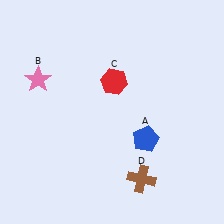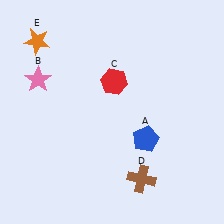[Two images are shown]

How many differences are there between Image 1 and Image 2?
There is 1 difference between the two images.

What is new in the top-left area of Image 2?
An orange star (E) was added in the top-left area of Image 2.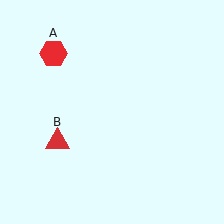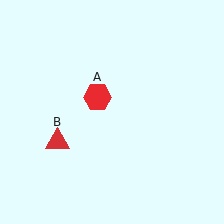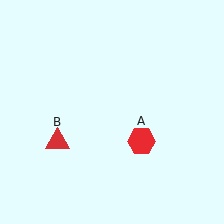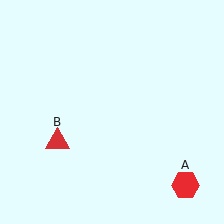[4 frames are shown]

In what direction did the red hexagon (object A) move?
The red hexagon (object A) moved down and to the right.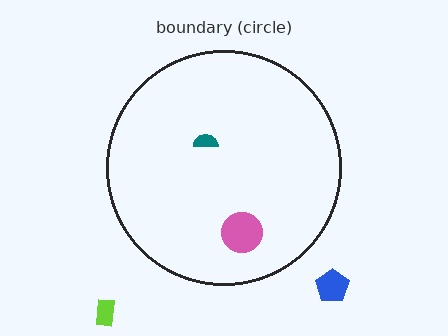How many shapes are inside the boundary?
2 inside, 2 outside.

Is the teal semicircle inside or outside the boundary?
Inside.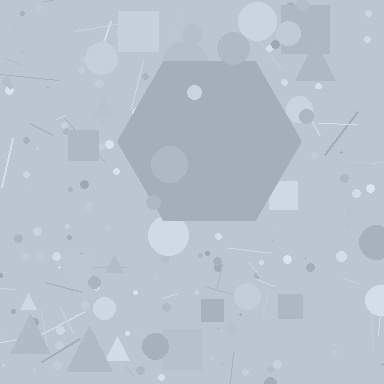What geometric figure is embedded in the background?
A hexagon is embedded in the background.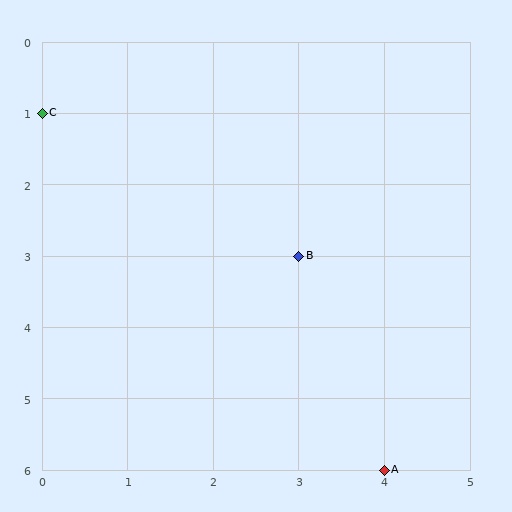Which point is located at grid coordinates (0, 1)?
Point C is at (0, 1).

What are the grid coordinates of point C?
Point C is at grid coordinates (0, 1).